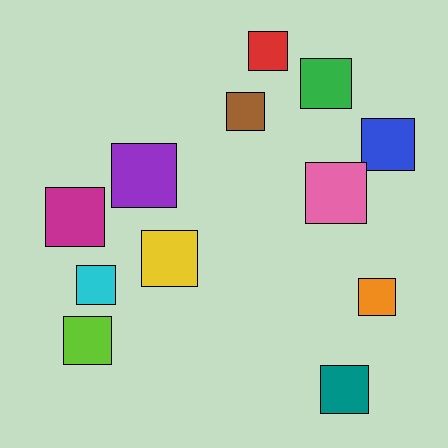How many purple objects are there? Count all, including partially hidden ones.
There is 1 purple object.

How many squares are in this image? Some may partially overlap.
There are 12 squares.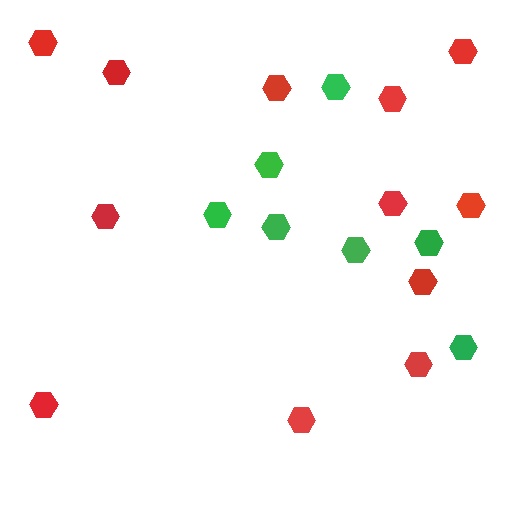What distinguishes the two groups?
There are 2 groups: one group of green hexagons (7) and one group of red hexagons (12).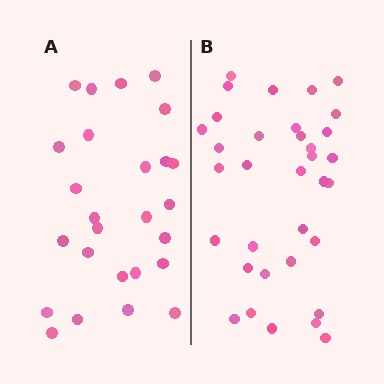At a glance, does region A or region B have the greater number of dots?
Region B (the right region) has more dots.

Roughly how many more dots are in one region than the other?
Region B has roughly 8 or so more dots than region A.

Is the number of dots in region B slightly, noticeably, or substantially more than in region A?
Region B has noticeably more, but not dramatically so. The ratio is roughly 1.3 to 1.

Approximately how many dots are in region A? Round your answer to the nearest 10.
About 30 dots. (The exact count is 26, which rounds to 30.)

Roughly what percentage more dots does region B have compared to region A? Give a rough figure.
About 30% more.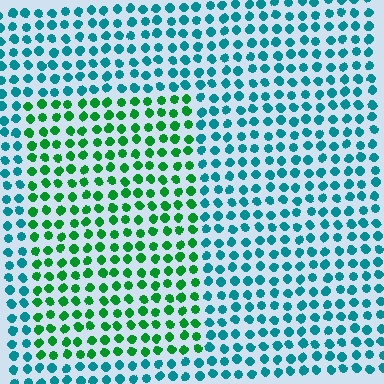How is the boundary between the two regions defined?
The boundary is defined purely by a slight shift in hue (about 48 degrees). Spacing, size, and orientation are identical on both sides.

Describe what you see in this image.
The image is filled with small teal elements in a uniform arrangement. A rectangle-shaped region is visible where the elements are tinted to a slightly different hue, forming a subtle color boundary.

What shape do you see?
I see a rectangle.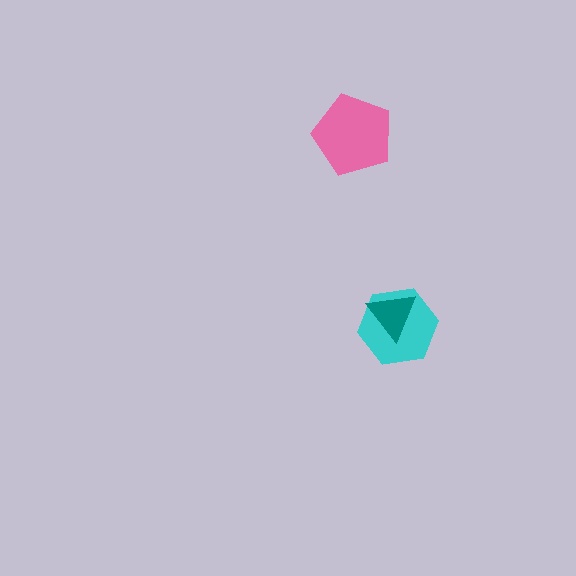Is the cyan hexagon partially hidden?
Yes, it is partially covered by another shape.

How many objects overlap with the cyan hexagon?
1 object overlaps with the cyan hexagon.